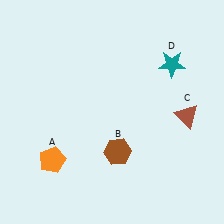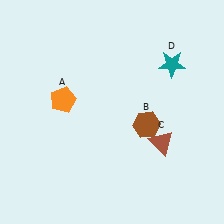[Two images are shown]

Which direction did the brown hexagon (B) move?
The brown hexagon (B) moved right.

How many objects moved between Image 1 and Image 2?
3 objects moved between the two images.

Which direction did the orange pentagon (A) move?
The orange pentagon (A) moved up.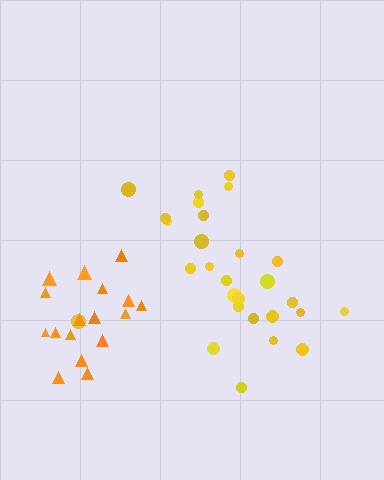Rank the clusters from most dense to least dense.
orange, yellow.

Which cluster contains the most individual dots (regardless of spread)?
Yellow (28).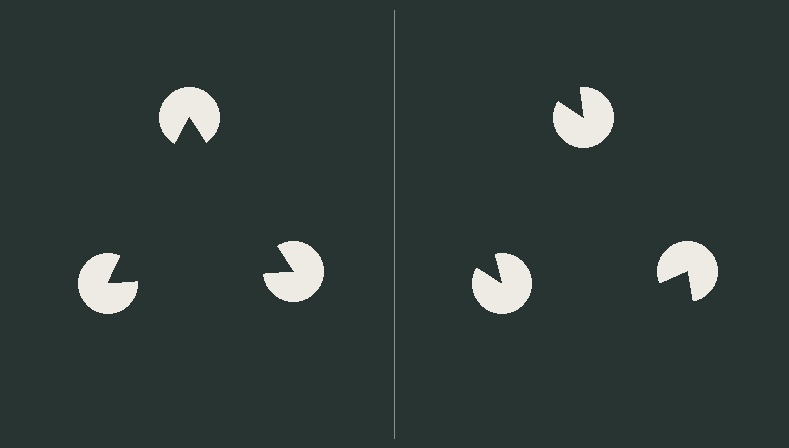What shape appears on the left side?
An illusory triangle.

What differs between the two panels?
The pac-man discs are positioned identically on both sides; only the wedge orientations differ. On the left they align to a triangle; on the right they are misaligned.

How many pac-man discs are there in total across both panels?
6 — 3 on each side.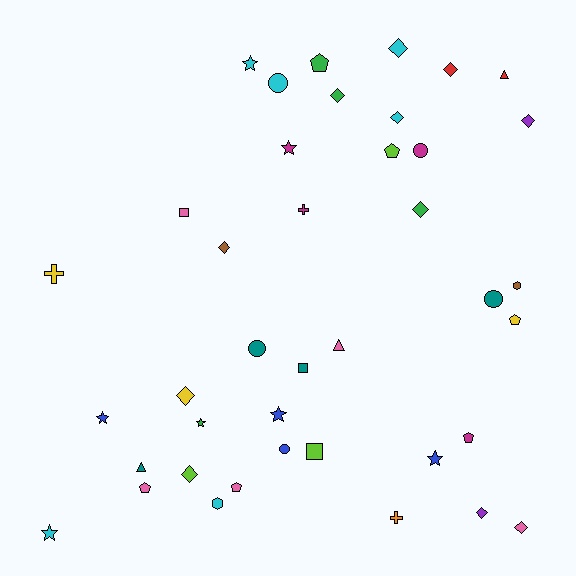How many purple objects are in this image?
There are 2 purple objects.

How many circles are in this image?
There are 5 circles.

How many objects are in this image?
There are 40 objects.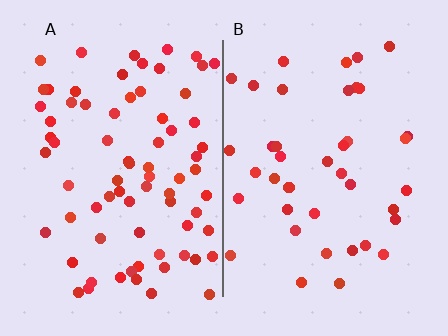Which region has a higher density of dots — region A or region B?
A (the left).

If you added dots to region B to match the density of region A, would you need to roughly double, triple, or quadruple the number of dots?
Approximately double.